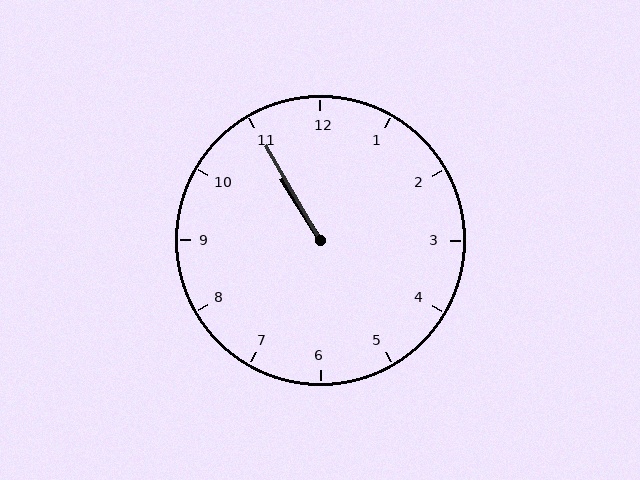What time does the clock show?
10:55.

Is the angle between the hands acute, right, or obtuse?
It is acute.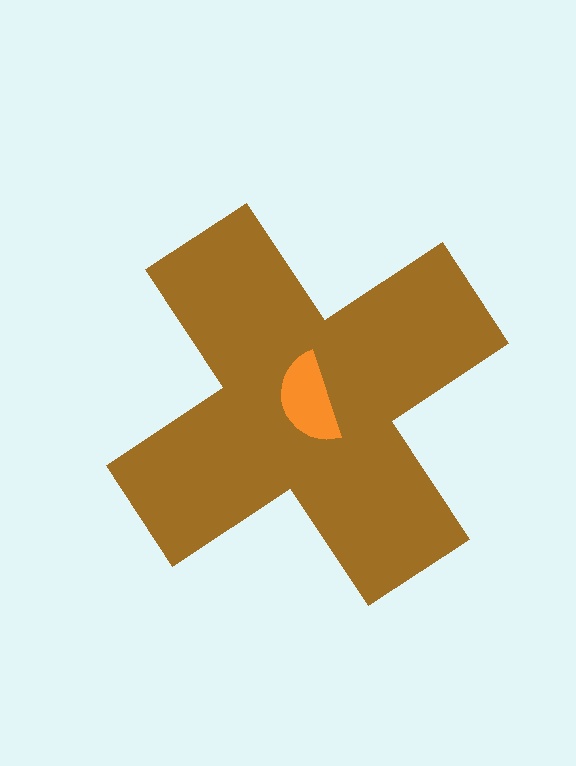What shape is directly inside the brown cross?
The orange semicircle.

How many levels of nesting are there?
2.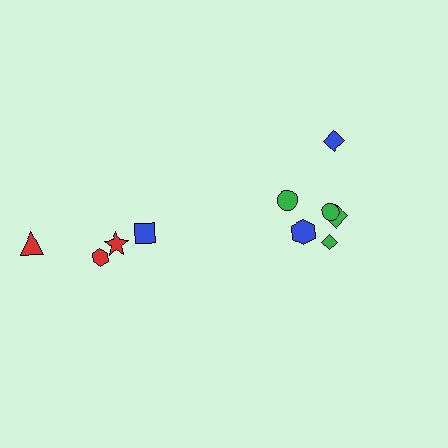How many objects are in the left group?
There are 4 objects.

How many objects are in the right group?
There are 6 objects.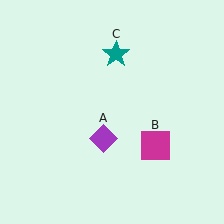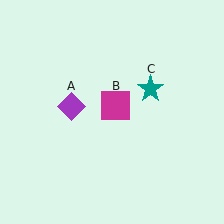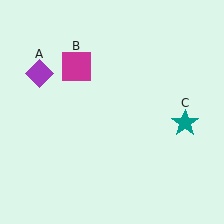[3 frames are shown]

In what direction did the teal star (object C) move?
The teal star (object C) moved down and to the right.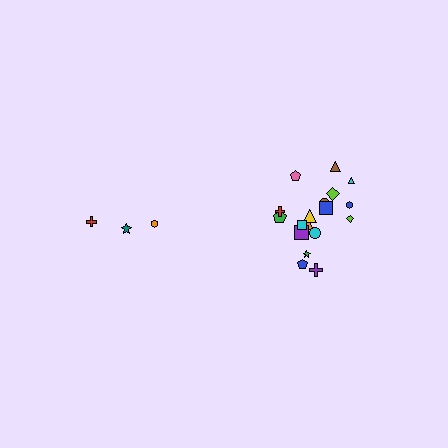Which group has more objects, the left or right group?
The right group.